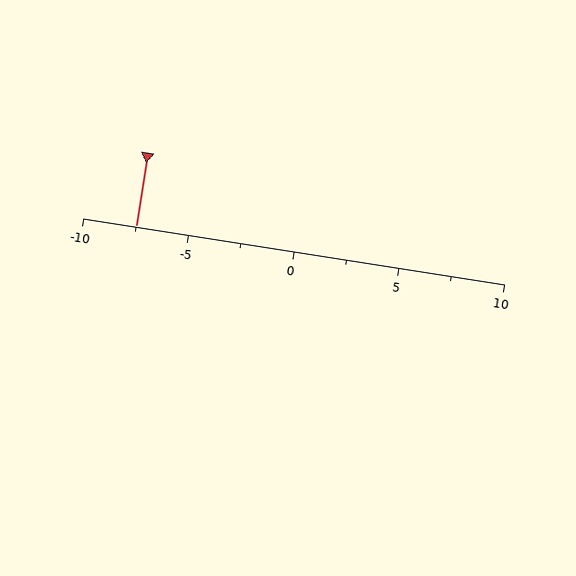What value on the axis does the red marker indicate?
The marker indicates approximately -7.5.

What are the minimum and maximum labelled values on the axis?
The axis runs from -10 to 10.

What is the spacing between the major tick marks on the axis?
The major ticks are spaced 5 apart.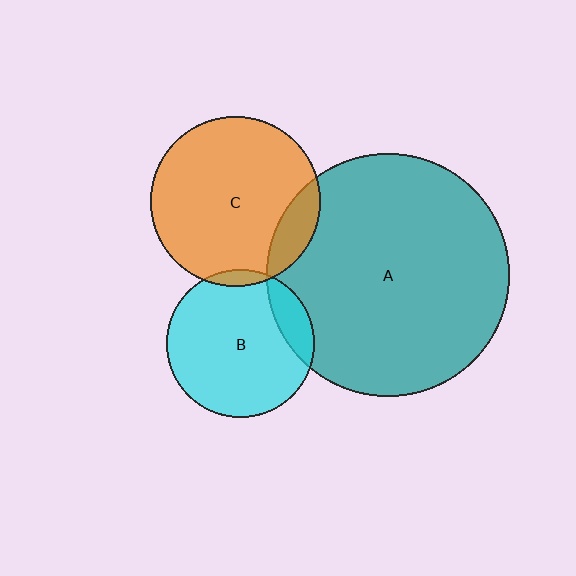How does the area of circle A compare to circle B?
Approximately 2.7 times.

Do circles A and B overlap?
Yes.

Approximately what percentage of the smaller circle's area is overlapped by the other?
Approximately 15%.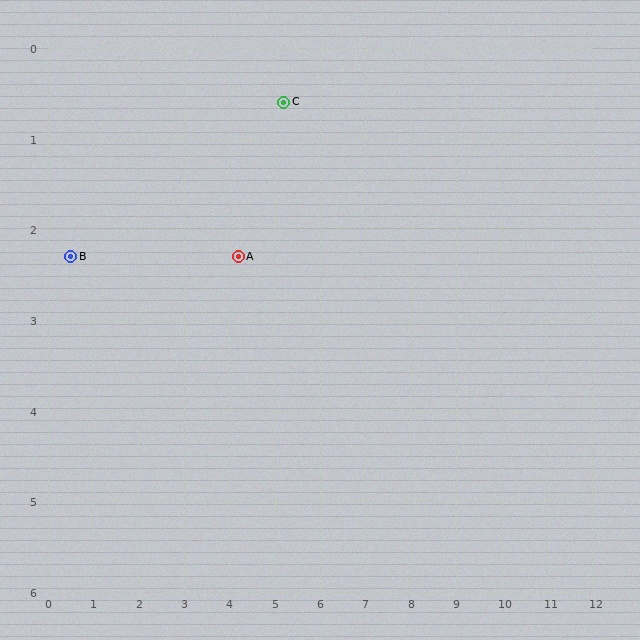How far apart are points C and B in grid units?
Points C and B are about 5.0 grid units apart.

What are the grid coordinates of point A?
Point A is at approximately (4.2, 2.3).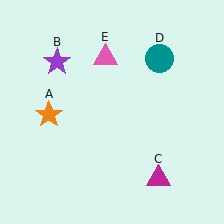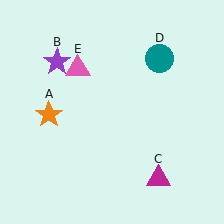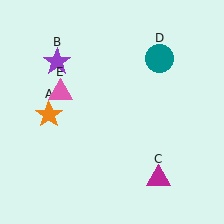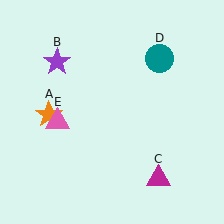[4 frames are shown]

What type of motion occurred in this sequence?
The pink triangle (object E) rotated counterclockwise around the center of the scene.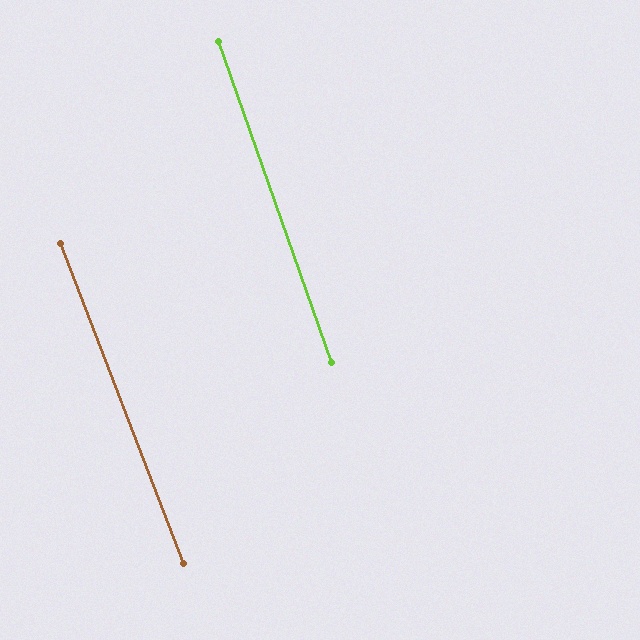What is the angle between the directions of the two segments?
Approximately 2 degrees.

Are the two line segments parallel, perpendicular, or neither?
Parallel — their directions differ by only 1.6°.